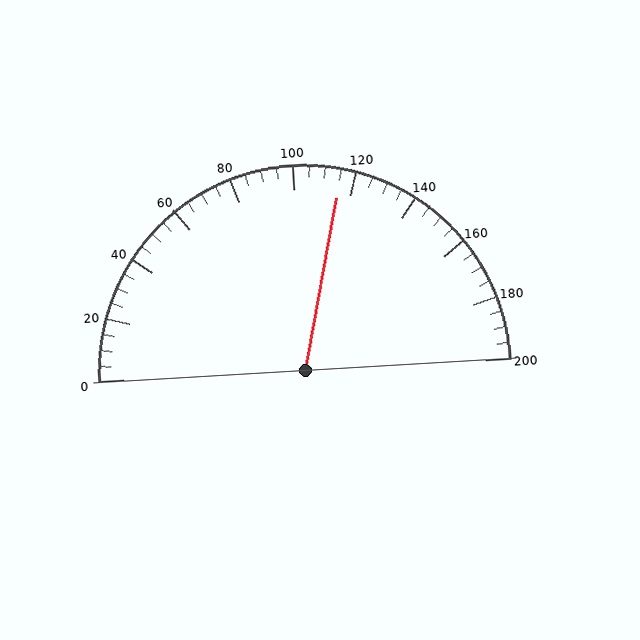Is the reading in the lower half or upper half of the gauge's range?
The reading is in the upper half of the range (0 to 200).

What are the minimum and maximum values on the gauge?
The gauge ranges from 0 to 200.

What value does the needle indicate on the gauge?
The needle indicates approximately 115.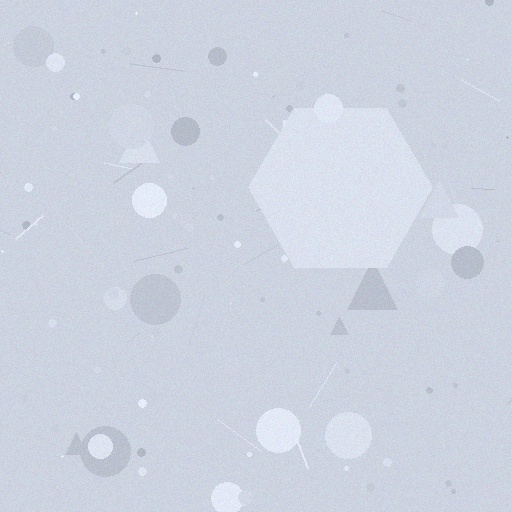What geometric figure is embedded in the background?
A hexagon is embedded in the background.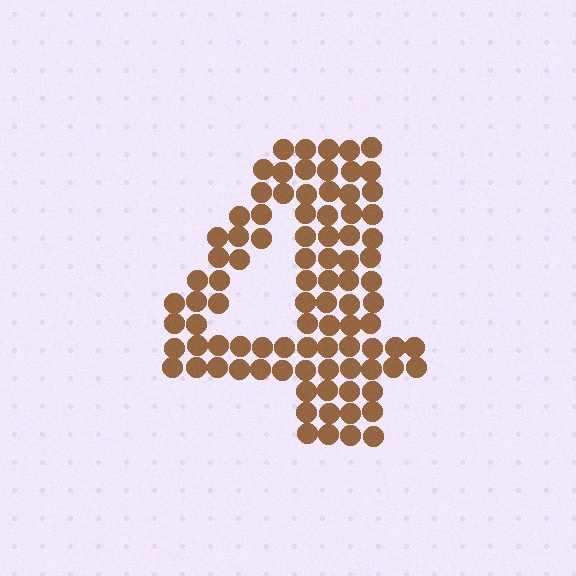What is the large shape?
The large shape is the digit 4.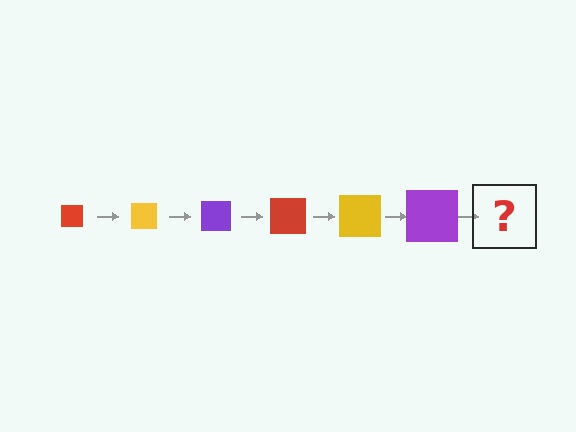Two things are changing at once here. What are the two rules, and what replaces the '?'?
The two rules are that the square grows larger each step and the color cycles through red, yellow, and purple. The '?' should be a red square, larger than the previous one.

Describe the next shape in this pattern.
It should be a red square, larger than the previous one.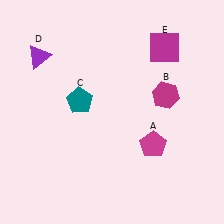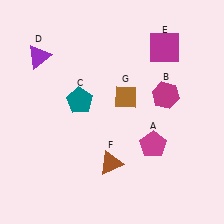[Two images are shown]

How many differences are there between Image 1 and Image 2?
There are 2 differences between the two images.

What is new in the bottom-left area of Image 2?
A brown triangle (F) was added in the bottom-left area of Image 2.